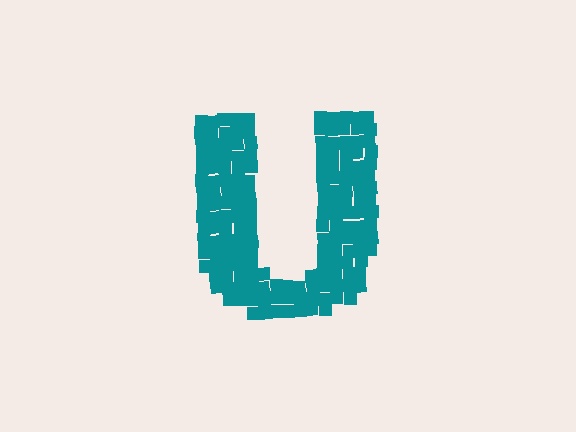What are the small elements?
The small elements are squares.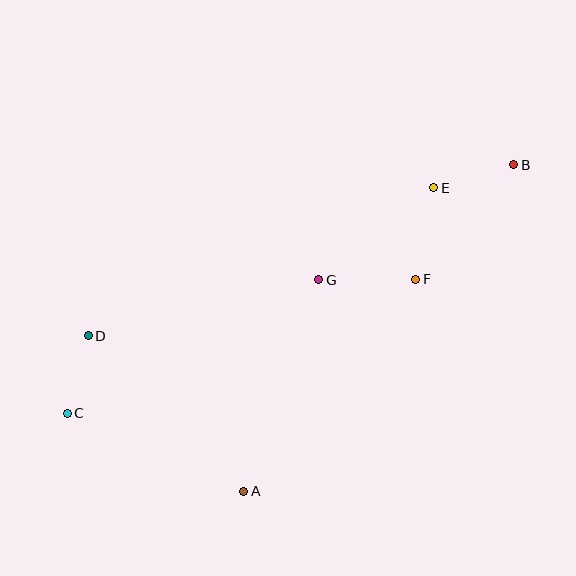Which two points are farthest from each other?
Points B and C are farthest from each other.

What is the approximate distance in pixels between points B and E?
The distance between B and E is approximately 83 pixels.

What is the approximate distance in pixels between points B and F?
The distance between B and F is approximately 151 pixels.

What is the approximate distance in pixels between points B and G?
The distance between B and G is approximately 226 pixels.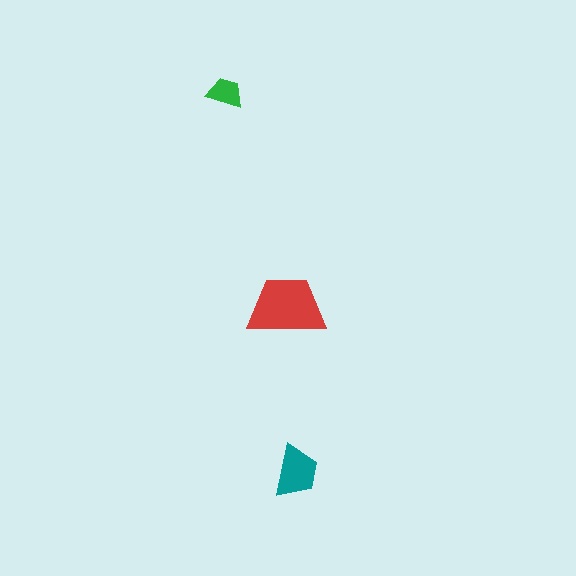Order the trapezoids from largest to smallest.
the red one, the teal one, the green one.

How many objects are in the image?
There are 3 objects in the image.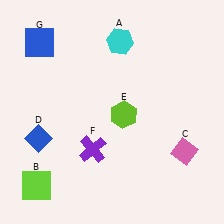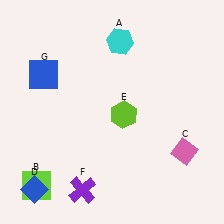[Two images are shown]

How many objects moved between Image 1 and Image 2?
3 objects moved between the two images.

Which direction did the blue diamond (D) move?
The blue diamond (D) moved down.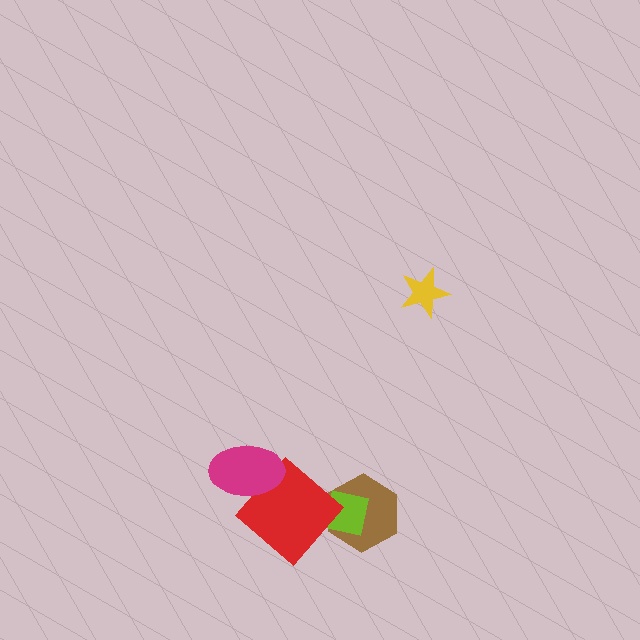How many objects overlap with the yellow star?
0 objects overlap with the yellow star.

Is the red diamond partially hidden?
Yes, it is partially covered by another shape.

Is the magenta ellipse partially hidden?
No, no other shape covers it.